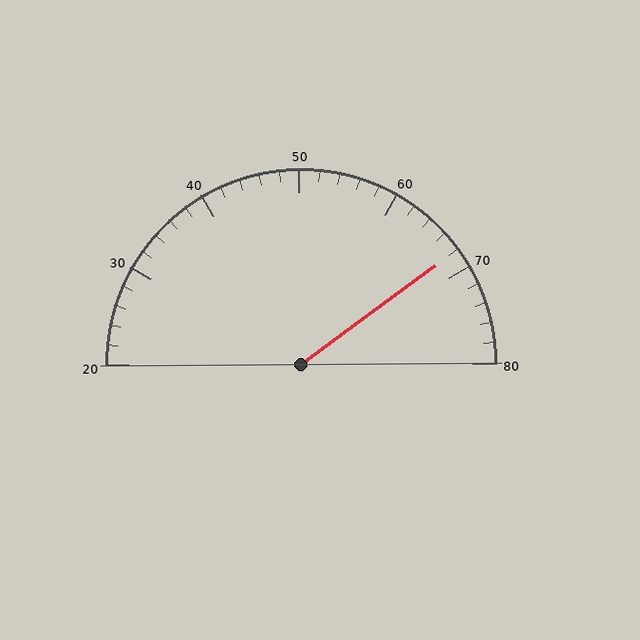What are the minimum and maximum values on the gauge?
The gauge ranges from 20 to 80.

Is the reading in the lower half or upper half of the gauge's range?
The reading is in the upper half of the range (20 to 80).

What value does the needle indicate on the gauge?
The needle indicates approximately 68.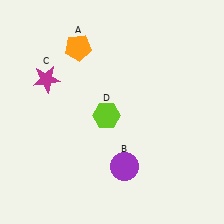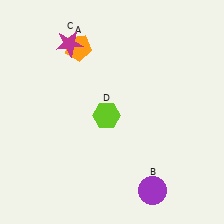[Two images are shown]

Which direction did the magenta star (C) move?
The magenta star (C) moved up.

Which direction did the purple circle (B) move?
The purple circle (B) moved right.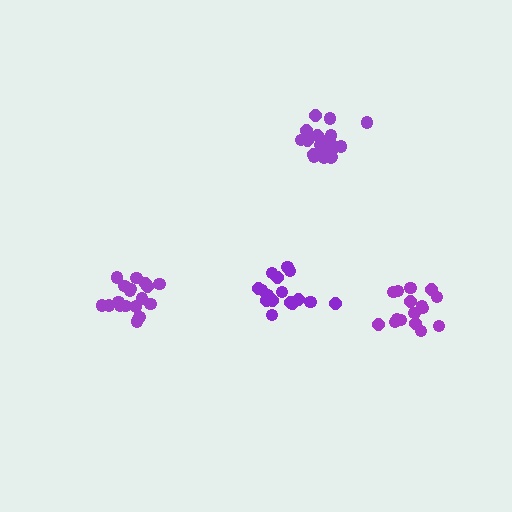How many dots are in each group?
Group 1: 19 dots, Group 2: 16 dots, Group 3: 20 dots, Group 4: 16 dots (71 total).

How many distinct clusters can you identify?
There are 4 distinct clusters.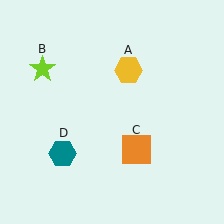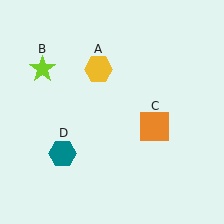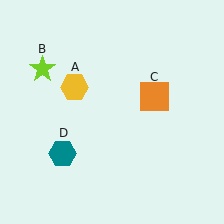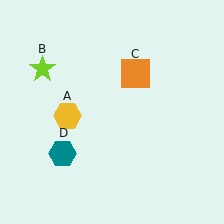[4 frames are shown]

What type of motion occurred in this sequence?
The yellow hexagon (object A), orange square (object C) rotated counterclockwise around the center of the scene.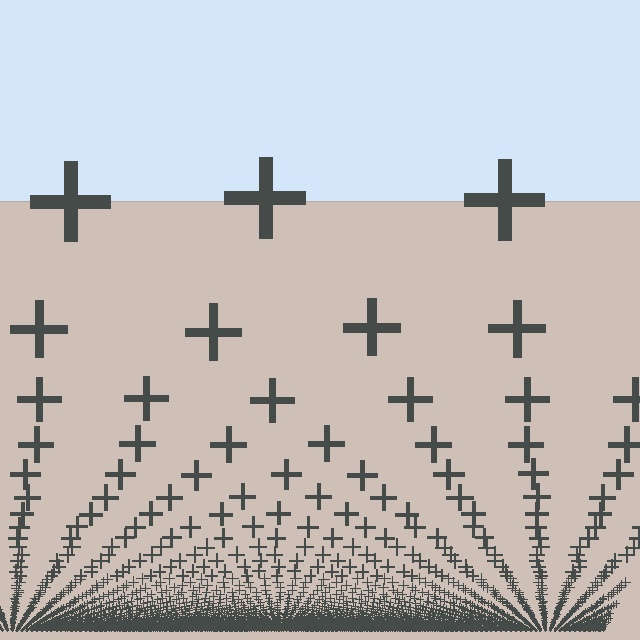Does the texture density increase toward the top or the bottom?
Density increases toward the bottom.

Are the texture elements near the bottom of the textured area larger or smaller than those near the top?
Smaller. The gradient is inverted — elements near the bottom are smaller and denser.